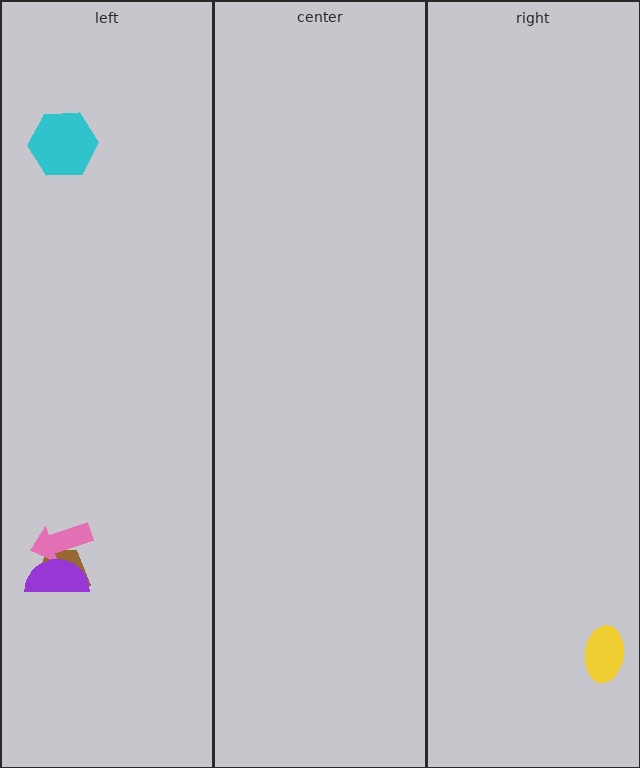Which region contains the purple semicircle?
The left region.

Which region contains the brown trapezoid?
The left region.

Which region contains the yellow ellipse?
The right region.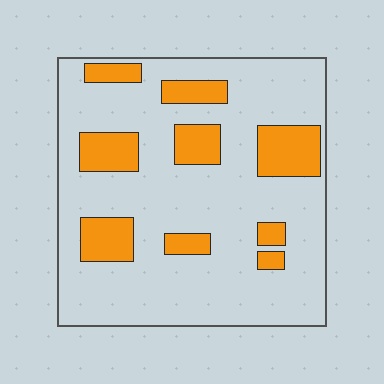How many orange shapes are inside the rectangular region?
9.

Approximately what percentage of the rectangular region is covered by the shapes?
Approximately 20%.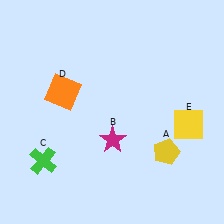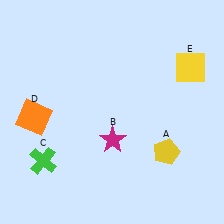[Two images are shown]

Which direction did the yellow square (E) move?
The yellow square (E) moved up.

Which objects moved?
The objects that moved are: the orange square (D), the yellow square (E).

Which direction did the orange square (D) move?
The orange square (D) moved left.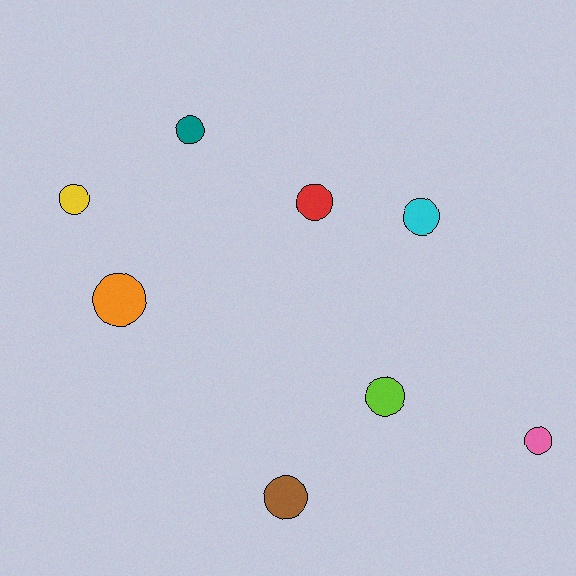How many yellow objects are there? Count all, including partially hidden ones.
There is 1 yellow object.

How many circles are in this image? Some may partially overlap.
There are 8 circles.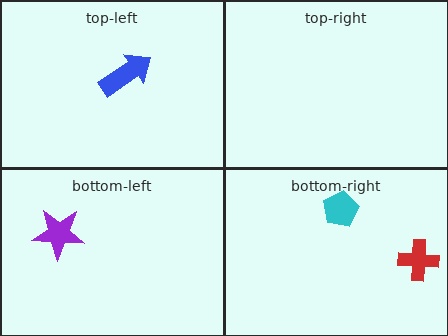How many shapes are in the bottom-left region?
1.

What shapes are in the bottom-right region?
The red cross, the cyan pentagon.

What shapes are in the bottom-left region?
The purple star.